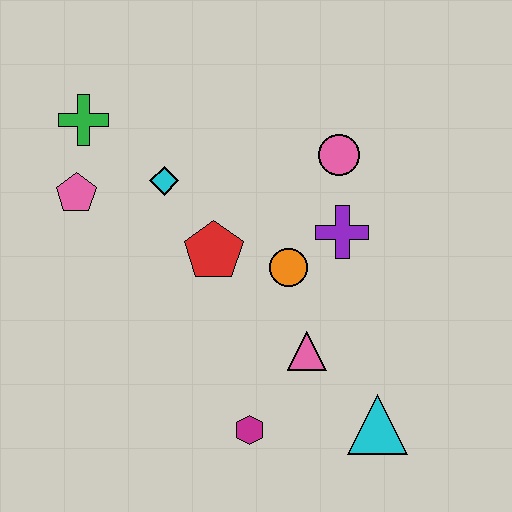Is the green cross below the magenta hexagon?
No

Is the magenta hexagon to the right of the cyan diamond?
Yes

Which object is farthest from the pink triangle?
The green cross is farthest from the pink triangle.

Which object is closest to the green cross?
The pink pentagon is closest to the green cross.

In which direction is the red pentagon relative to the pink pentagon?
The red pentagon is to the right of the pink pentagon.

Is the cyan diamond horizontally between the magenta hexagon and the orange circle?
No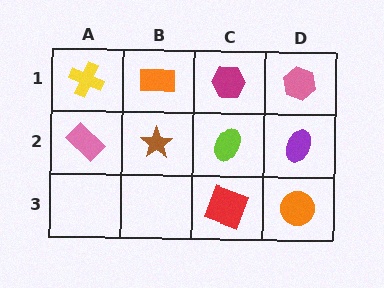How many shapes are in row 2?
4 shapes.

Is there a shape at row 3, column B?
No, that cell is empty.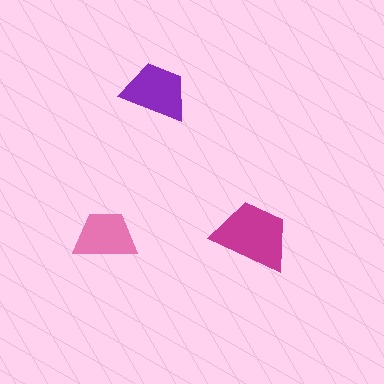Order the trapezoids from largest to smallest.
the magenta one, the purple one, the pink one.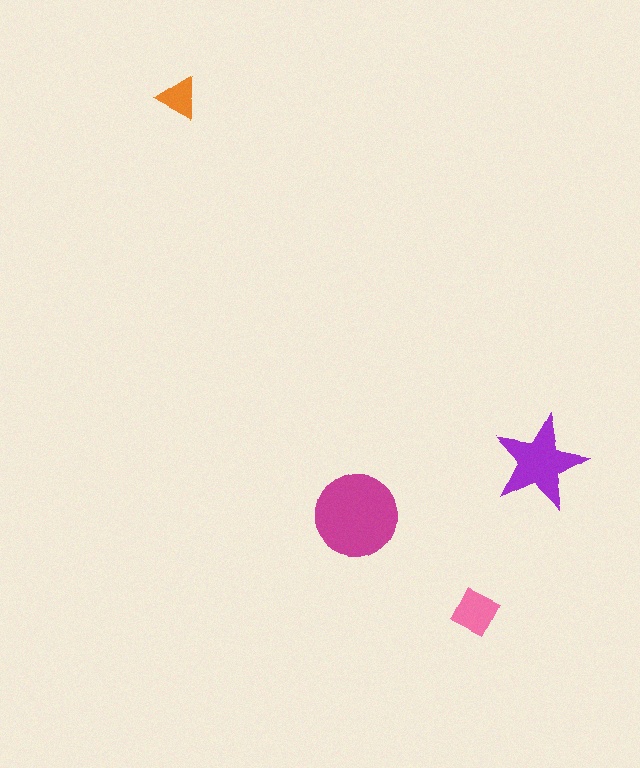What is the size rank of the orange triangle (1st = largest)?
4th.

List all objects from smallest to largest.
The orange triangle, the pink diamond, the purple star, the magenta circle.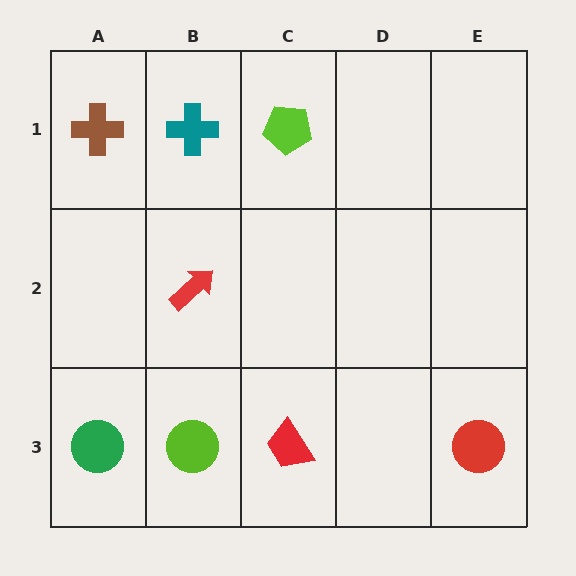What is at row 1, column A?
A brown cross.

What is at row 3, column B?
A lime circle.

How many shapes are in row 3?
4 shapes.